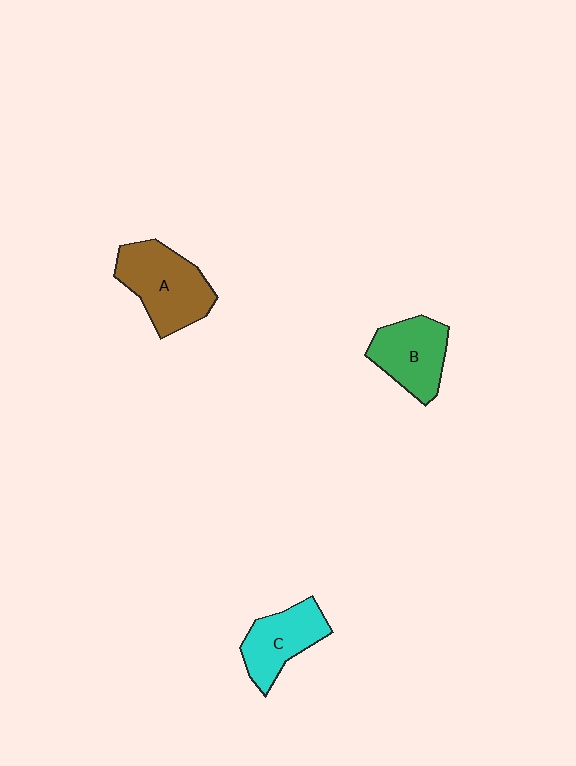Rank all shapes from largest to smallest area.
From largest to smallest: A (brown), B (green), C (cyan).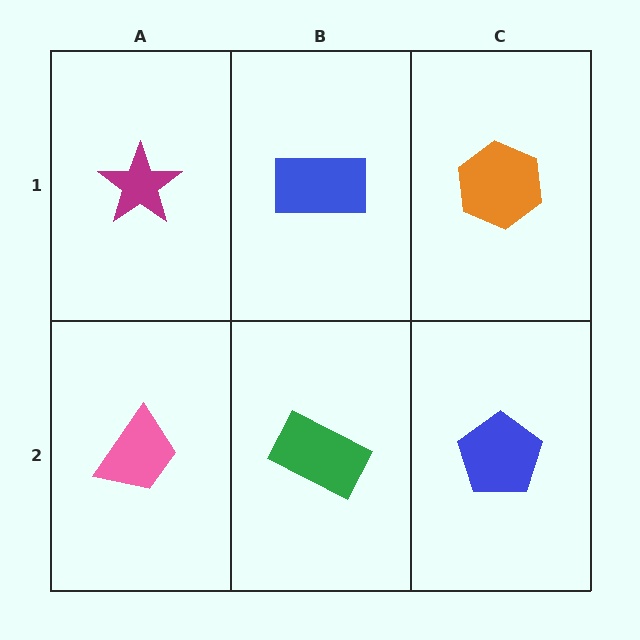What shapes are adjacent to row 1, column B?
A green rectangle (row 2, column B), a magenta star (row 1, column A), an orange hexagon (row 1, column C).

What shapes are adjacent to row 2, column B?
A blue rectangle (row 1, column B), a pink trapezoid (row 2, column A), a blue pentagon (row 2, column C).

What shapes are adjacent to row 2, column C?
An orange hexagon (row 1, column C), a green rectangle (row 2, column B).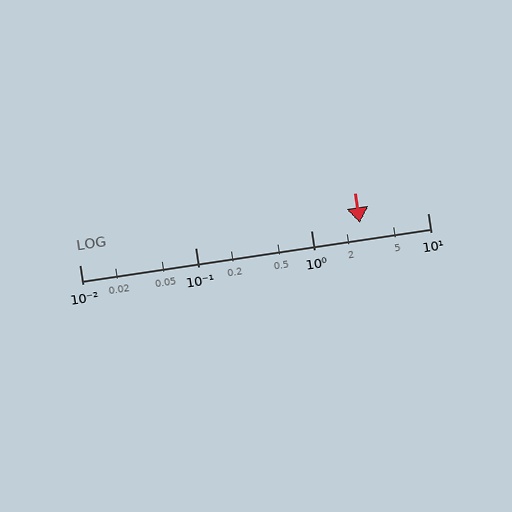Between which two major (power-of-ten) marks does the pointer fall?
The pointer is between 1 and 10.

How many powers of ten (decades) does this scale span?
The scale spans 3 decades, from 0.01 to 10.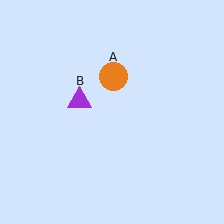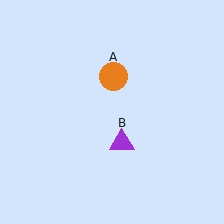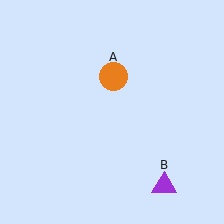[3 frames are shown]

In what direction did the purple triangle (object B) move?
The purple triangle (object B) moved down and to the right.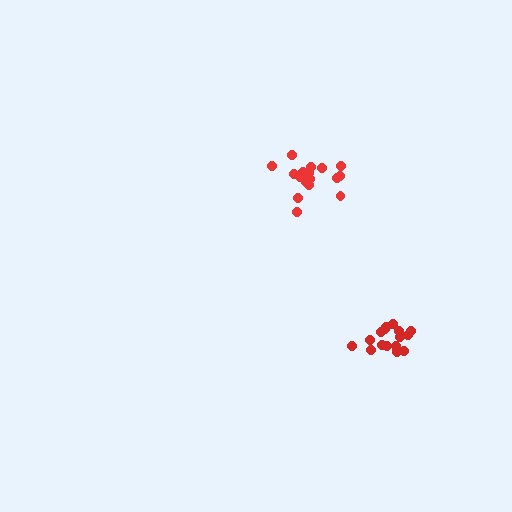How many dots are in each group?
Group 1: 18 dots, Group 2: 17 dots (35 total).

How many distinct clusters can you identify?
There are 2 distinct clusters.